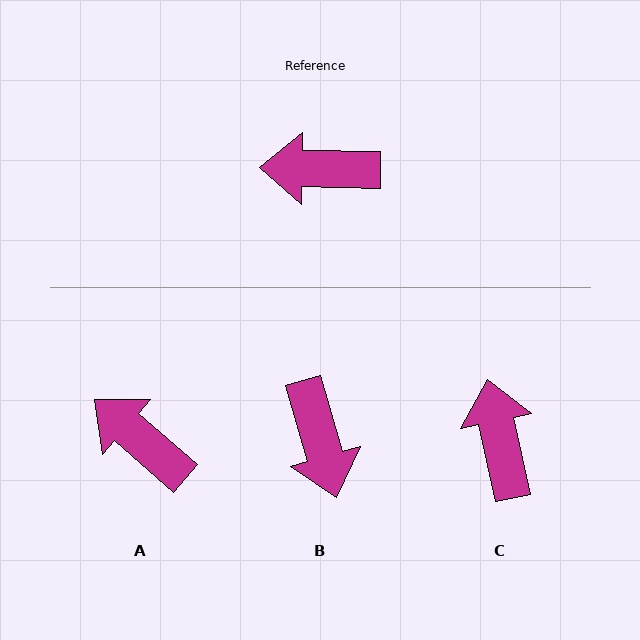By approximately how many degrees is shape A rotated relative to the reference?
Approximately 40 degrees clockwise.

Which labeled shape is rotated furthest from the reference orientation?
B, about 107 degrees away.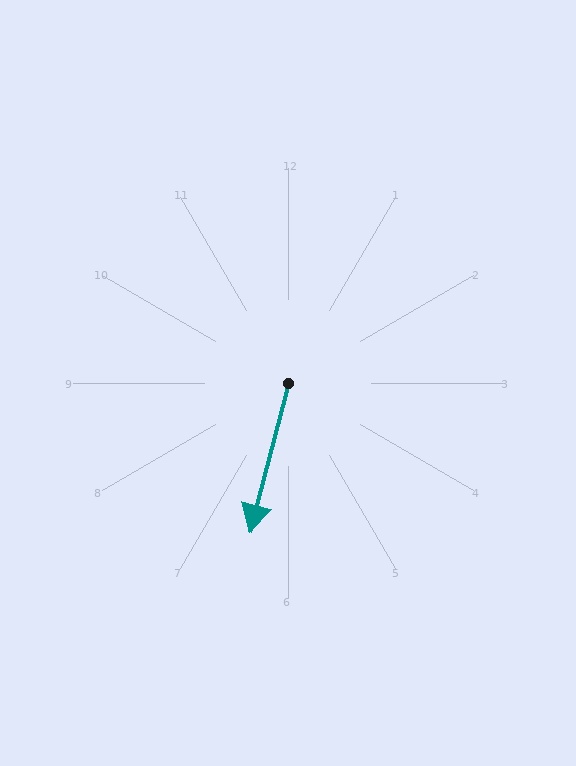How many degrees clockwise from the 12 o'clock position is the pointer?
Approximately 194 degrees.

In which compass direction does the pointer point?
South.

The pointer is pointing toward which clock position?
Roughly 6 o'clock.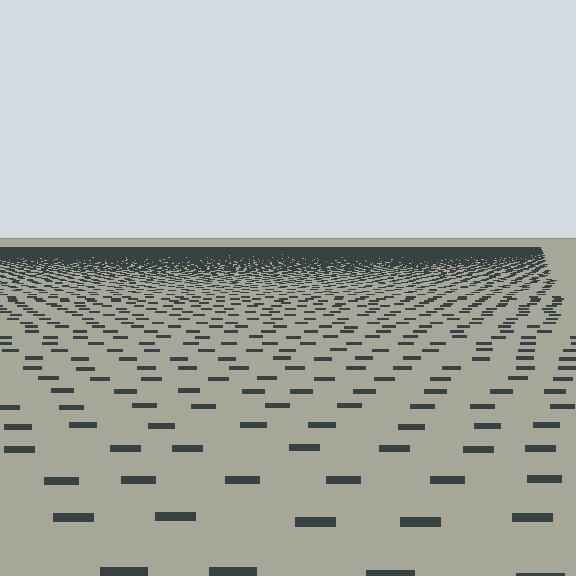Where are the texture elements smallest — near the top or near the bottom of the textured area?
Near the top.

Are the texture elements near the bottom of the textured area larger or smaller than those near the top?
Larger. Near the bottom, elements are closer to the viewer and appear at a bigger on-screen size.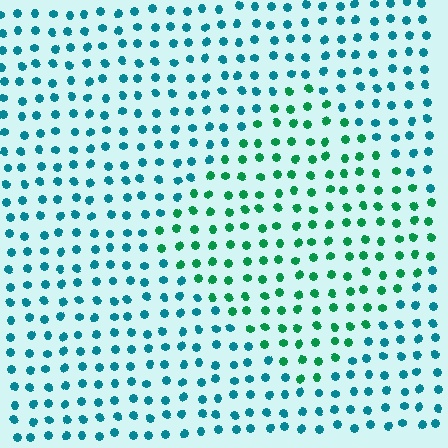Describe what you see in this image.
The image is filled with small teal elements in a uniform arrangement. A diamond-shaped region is visible where the elements are tinted to a slightly different hue, forming a subtle color boundary.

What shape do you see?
I see a diamond.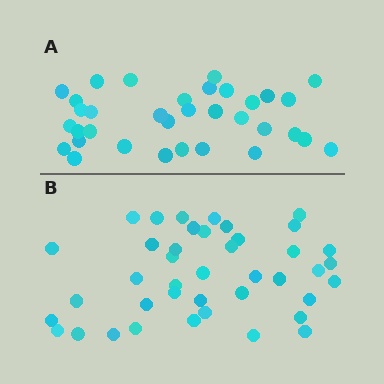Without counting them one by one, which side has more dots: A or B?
Region B (the bottom region) has more dots.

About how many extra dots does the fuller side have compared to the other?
Region B has roughly 8 or so more dots than region A.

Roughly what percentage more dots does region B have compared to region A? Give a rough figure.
About 20% more.